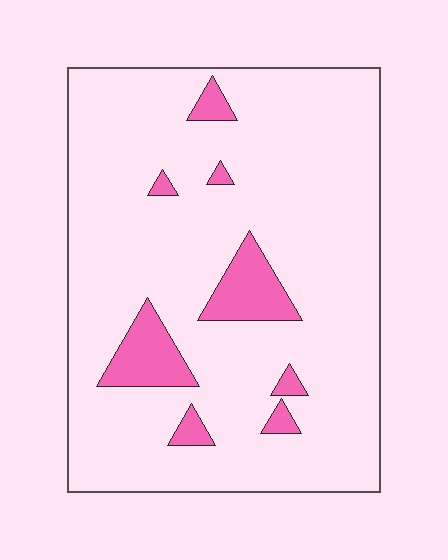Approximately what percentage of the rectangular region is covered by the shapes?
Approximately 10%.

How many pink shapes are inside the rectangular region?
8.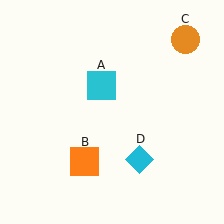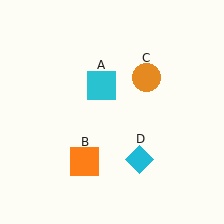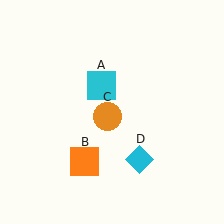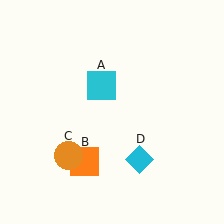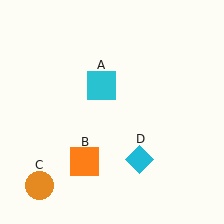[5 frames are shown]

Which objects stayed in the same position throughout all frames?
Cyan square (object A) and orange square (object B) and cyan diamond (object D) remained stationary.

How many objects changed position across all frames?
1 object changed position: orange circle (object C).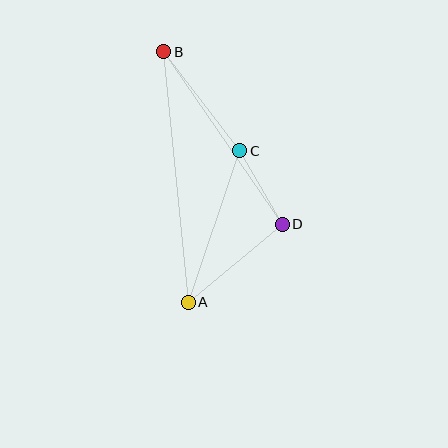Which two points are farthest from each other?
Points A and B are farthest from each other.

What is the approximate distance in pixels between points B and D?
The distance between B and D is approximately 209 pixels.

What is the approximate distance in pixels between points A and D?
The distance between A and D is approximately 122 pixels.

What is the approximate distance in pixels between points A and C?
The distance between A and C is approximately 160 pixels.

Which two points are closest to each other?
Points C and D are closest to each other.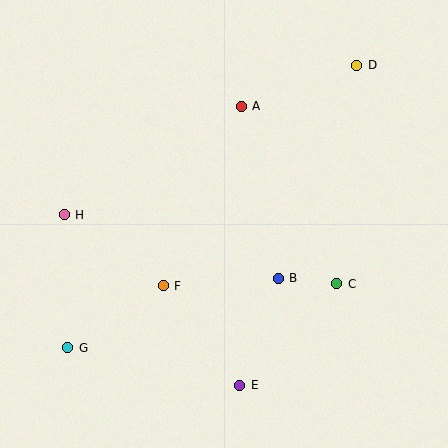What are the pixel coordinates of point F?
Point F is at (163, 286).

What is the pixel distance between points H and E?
The distance between H and E is 245 pixels.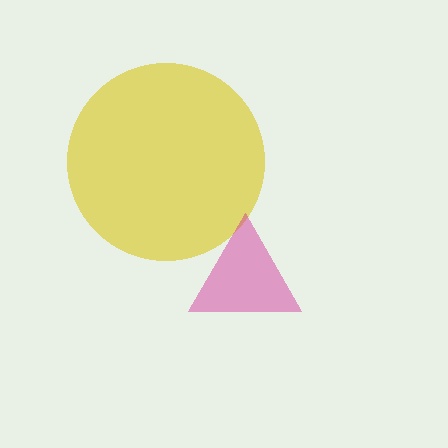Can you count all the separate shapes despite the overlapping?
Yes, there are 2 separate shapes.